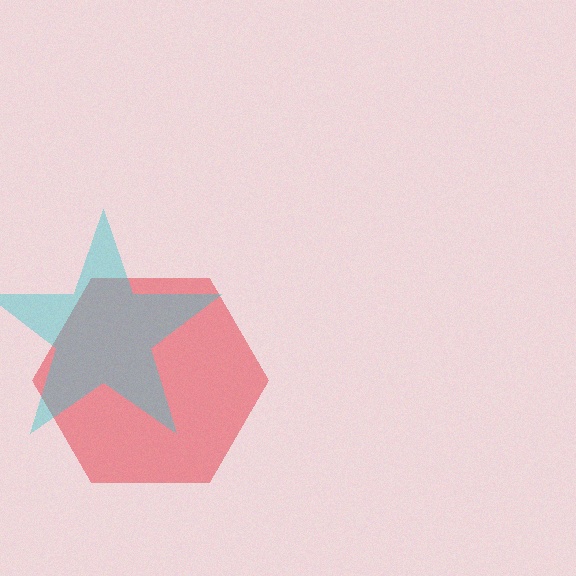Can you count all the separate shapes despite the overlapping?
Yes, there are 2 separate shapes.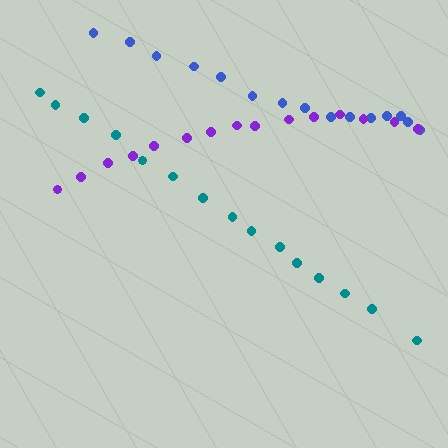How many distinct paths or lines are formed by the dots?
There are 3 distinct paths.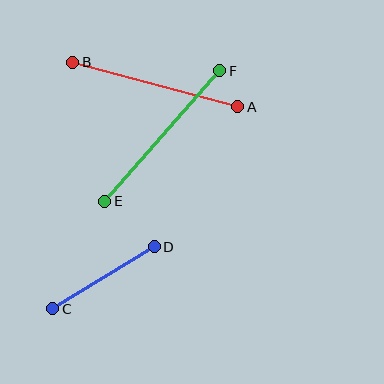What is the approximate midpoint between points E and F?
The midpoint is at approximately (162, 136) pixels.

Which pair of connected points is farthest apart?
Points E and F are farthest apart.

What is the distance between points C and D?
The distance is approximately 119 pixels.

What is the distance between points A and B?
The distance is approximately 171 pixels.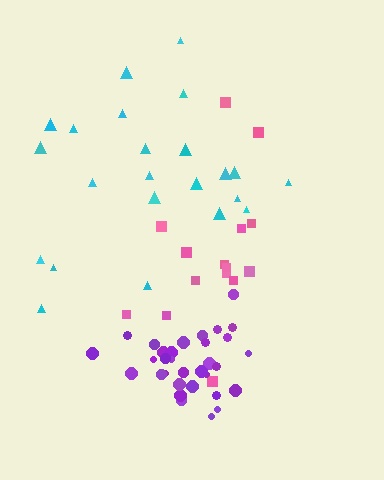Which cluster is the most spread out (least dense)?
Pink.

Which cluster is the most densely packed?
Purple.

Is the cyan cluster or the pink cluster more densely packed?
Cyan.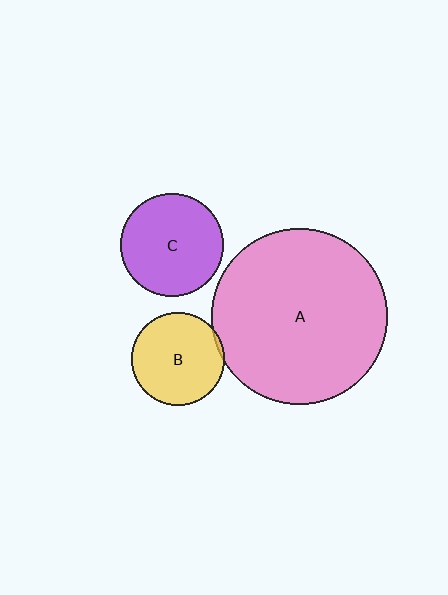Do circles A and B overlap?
Yes.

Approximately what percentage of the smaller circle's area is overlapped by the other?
Approximately 5%.